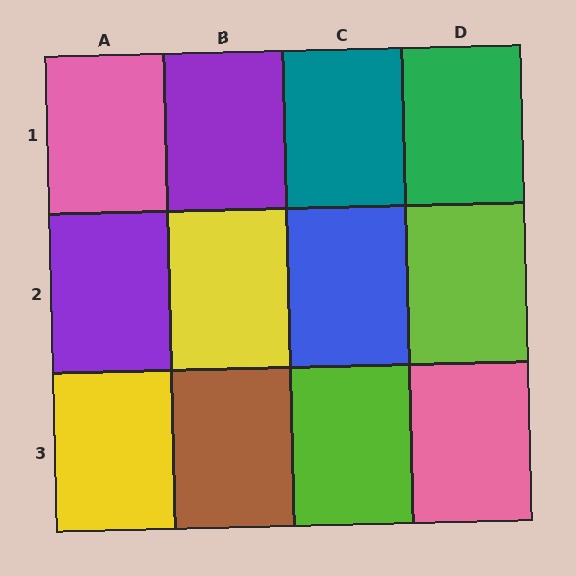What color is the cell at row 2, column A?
Purple.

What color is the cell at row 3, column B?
Brown.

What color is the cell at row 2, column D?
Lime.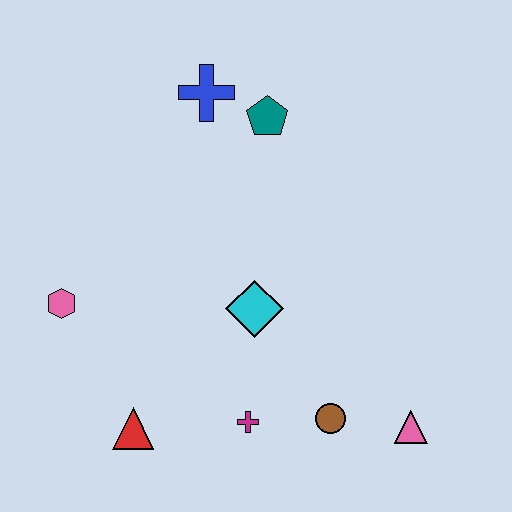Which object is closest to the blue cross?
The teal pentagon is closest to the blue cross.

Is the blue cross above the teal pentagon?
Yes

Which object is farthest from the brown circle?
The blue cross is farthest from the brown circle.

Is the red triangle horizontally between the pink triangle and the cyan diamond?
No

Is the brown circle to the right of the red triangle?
Yes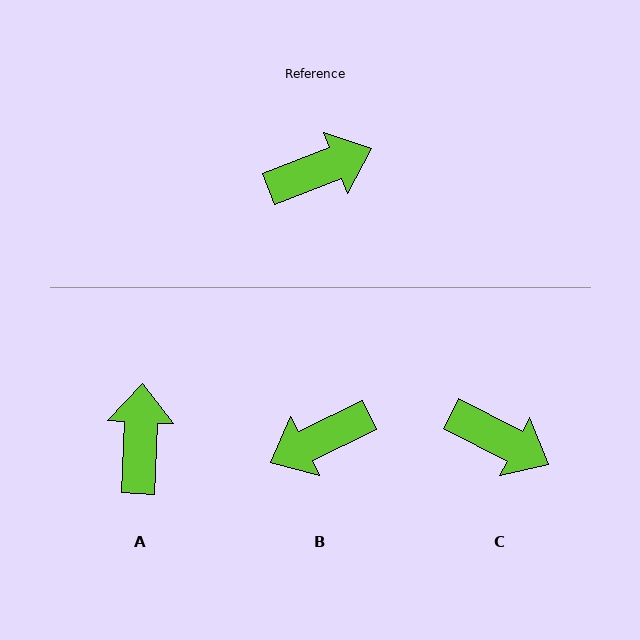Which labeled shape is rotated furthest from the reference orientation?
B, about 176 degrees away.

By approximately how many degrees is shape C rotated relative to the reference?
Approximately 49 degrees clockwise.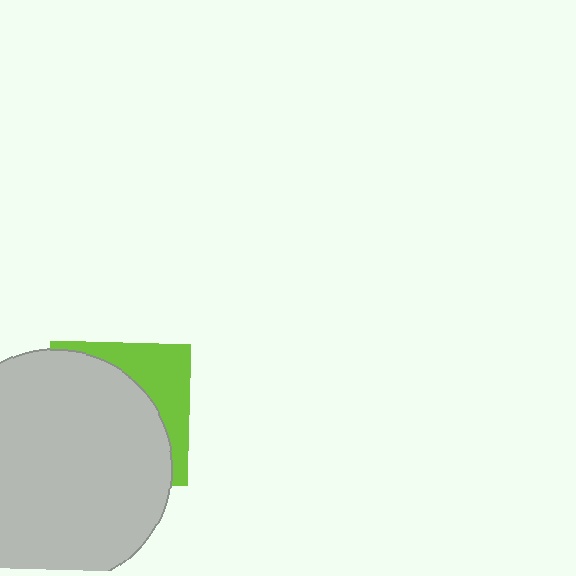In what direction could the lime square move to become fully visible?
The lime square could move toward the upper-right. That would shift it out from behind the light gray circle entirely.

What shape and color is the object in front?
The object in front is a light gray circle.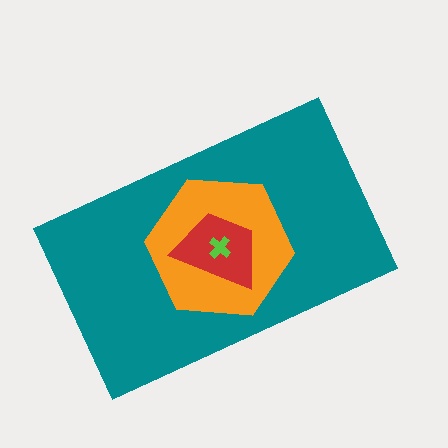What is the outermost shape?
The teal rectangle.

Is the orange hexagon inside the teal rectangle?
Yes.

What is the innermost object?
The lime cross.